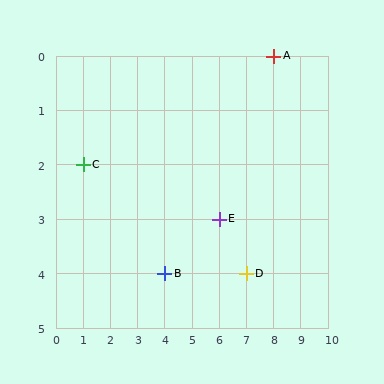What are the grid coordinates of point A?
Point A is at grid coordinates (8, 0).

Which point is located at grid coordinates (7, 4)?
Point D is at (7, 4).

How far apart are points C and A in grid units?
Points C and A are 7 columns and 2 rows apart (about 7.3 grid units diagonally).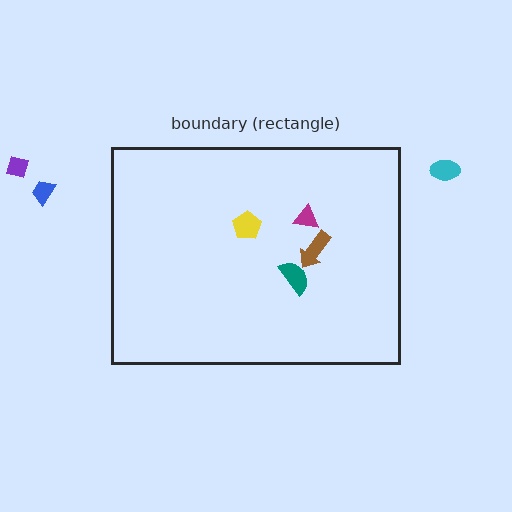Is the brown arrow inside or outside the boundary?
Inside.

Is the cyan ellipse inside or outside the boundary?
Outside.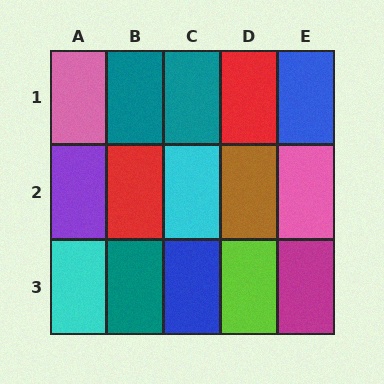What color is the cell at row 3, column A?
Cyan.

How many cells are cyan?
2 cells are cyan.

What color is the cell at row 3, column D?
Lime.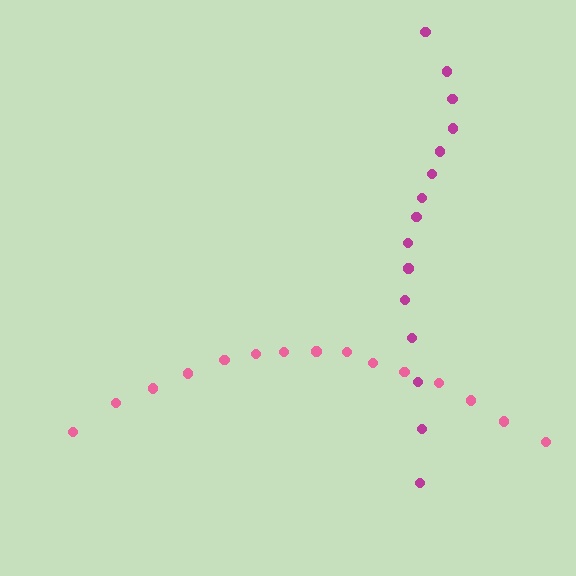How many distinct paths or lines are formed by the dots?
There are 2 distinct paths.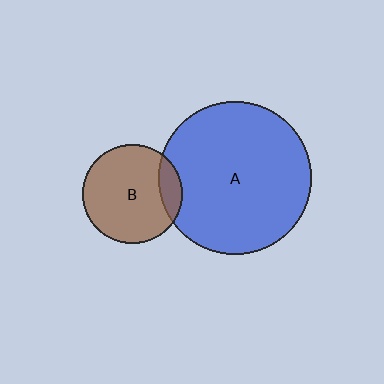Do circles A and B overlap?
Yes.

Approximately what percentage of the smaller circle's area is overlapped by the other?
Approximately 15%.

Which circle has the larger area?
Circle A (blue).